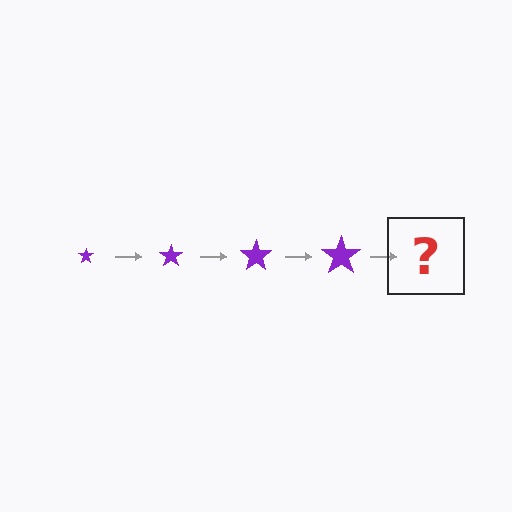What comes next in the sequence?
The next element should be a purple star, larger than the previous one.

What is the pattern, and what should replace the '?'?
The pattern is that the star gets progressively larger each step. The '?' should be a purple star, larger than the previous one.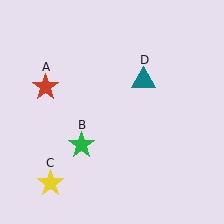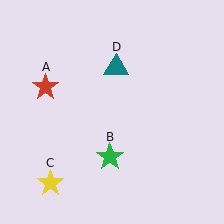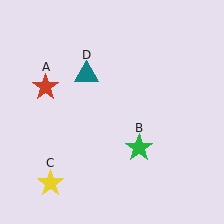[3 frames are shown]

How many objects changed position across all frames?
2 objects changed position: green star (object B), teal triangle (object D).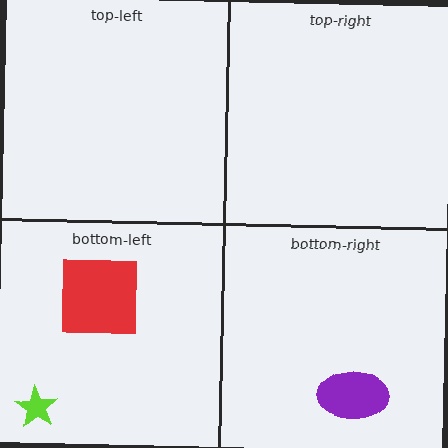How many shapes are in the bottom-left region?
2.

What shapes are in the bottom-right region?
The purple ellipse.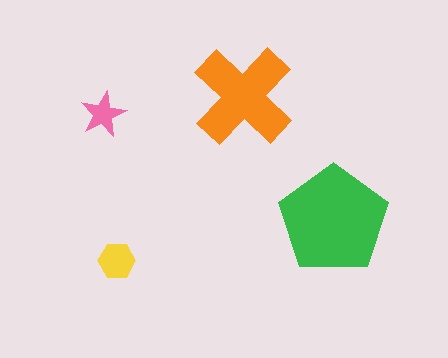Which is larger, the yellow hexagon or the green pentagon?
The green pentagon.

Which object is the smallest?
The pink star.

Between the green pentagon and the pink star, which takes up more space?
The green pentagon.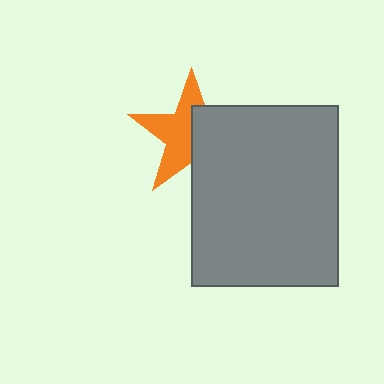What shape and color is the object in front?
The object in front is a gray rectangle.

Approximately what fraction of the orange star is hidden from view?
Roughly 46% of the orange star is hidden behind the gray rectangle.